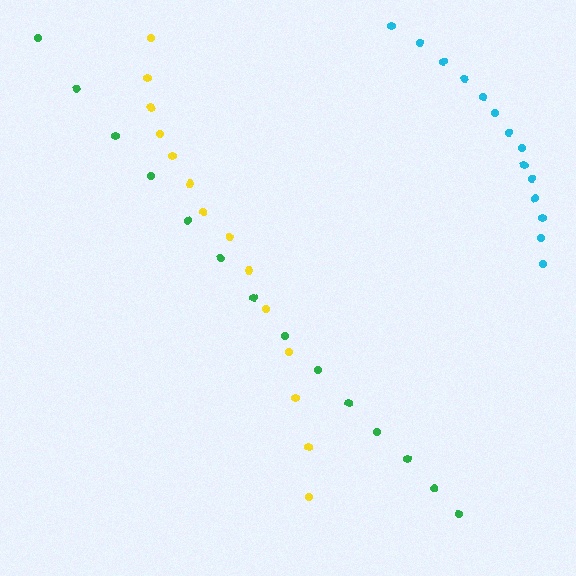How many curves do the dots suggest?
There are 3 distinct paths.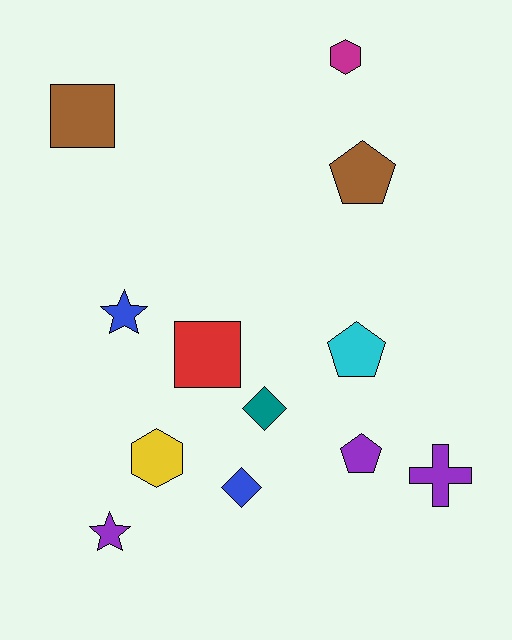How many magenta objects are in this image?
There is 1 magenta object.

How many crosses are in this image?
There is 1 cross.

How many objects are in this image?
There are 12 objects.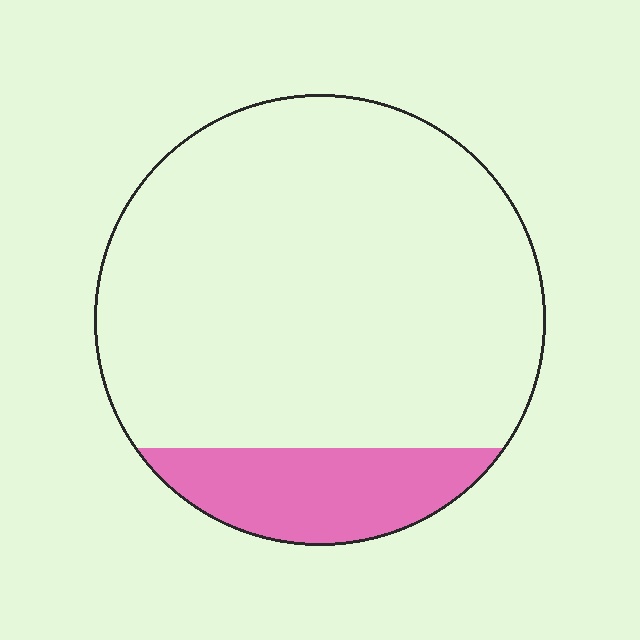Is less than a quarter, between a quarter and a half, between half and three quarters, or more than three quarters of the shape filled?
Less than a quarter.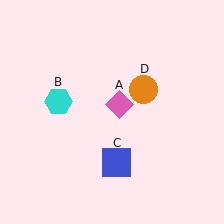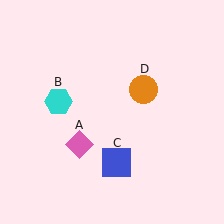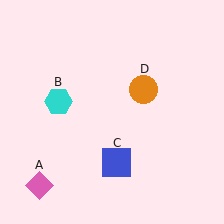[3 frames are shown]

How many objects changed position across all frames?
1 object changed position: pink diamond (object A).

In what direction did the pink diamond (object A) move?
The pink diamond (object A) moved down and to the left.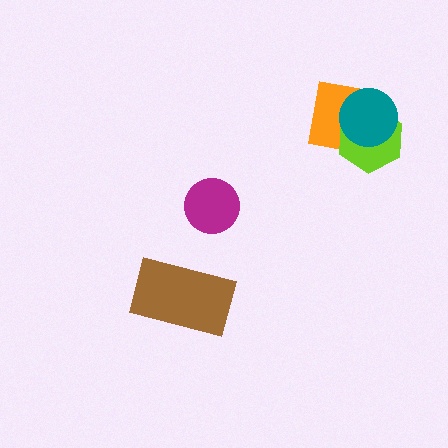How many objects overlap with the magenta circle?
0 objects overlap with the magenta circle.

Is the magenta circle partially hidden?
No, no other shape covers it.